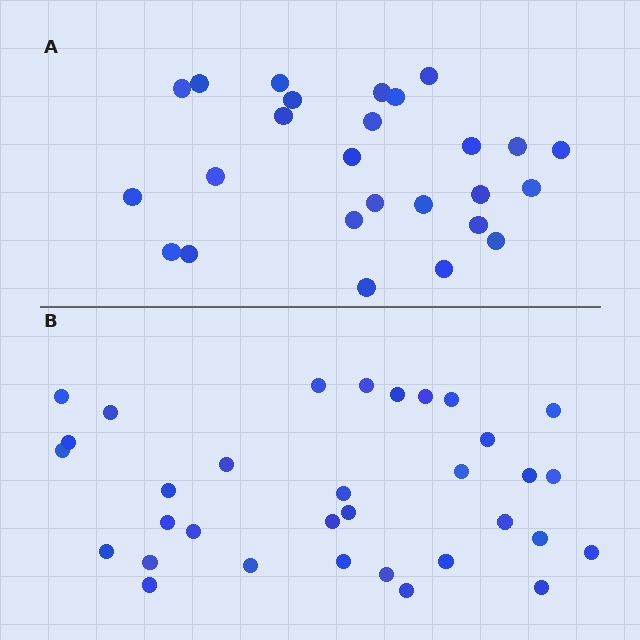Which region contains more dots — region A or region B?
Region B (the bottom region) has more dots.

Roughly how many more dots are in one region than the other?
Region B has roughly 8 or so more dots than region A.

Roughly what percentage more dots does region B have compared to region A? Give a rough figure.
About 25% more.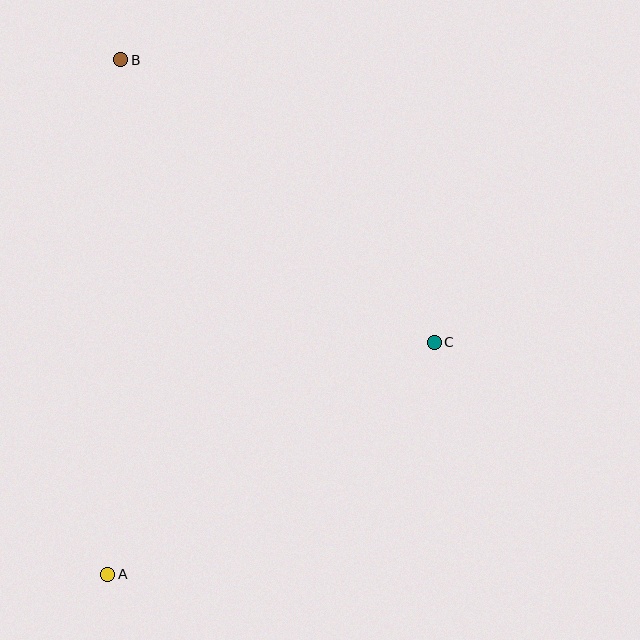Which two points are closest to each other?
Points A and C are closest to each other.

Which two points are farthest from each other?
Points A and B are farthest from each other.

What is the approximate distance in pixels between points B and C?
The distance between B and C is approximately 422 pixels.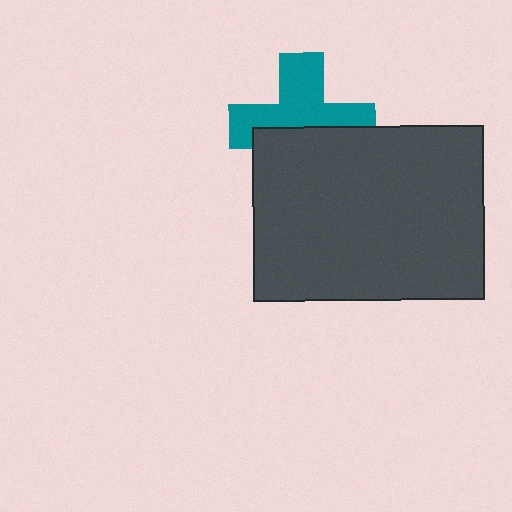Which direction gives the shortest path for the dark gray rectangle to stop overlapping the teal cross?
Moving down gives the shortest separation.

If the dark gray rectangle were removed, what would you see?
You would see the complete teal cross.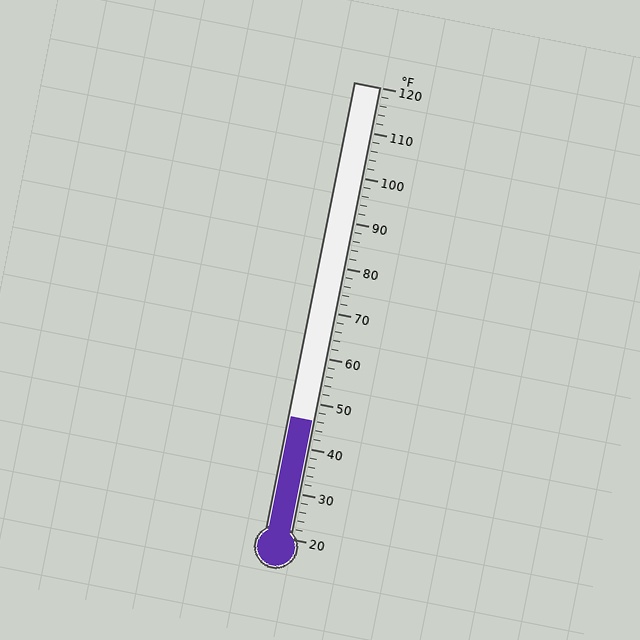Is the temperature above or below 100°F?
The temperature is below 100°F.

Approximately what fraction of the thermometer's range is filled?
The thermometer is filled to approximately 25% of its range.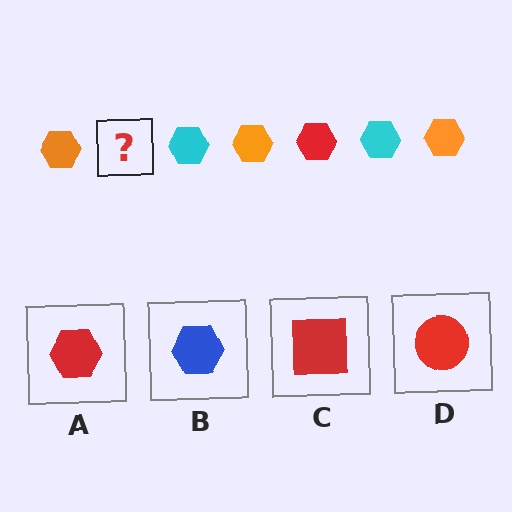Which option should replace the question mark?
Option A.